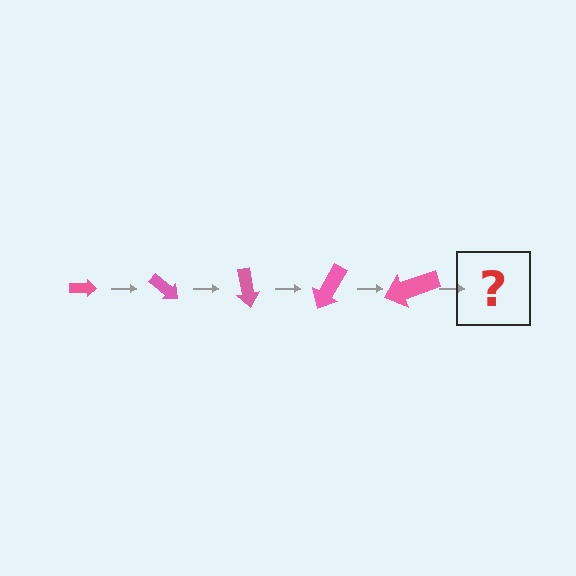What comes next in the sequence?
The next element should be an arrow, larger than the previous one and rotated 200 degrees from the start.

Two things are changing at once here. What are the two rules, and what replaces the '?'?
The two rules are that the arrow grows larger each step and it rotates 40 degrees each step. The '?' should be an arrow, larger than the previous one and rotated 200 degrees from the start.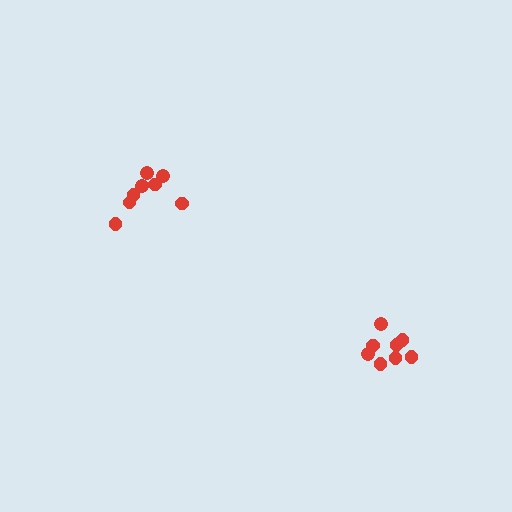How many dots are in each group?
Group 1: 8 dots, Group 2: 8 dots (16 total).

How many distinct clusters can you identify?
There are 2 distinct clusters.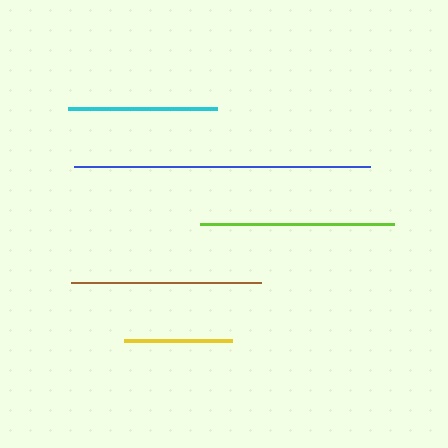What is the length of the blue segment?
The blue segment is approximately 296 pixels long.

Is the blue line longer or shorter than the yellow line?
The blue line is longer than the yellow line.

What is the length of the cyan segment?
The cyan segment is approximately 150 pixels long.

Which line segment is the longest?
The blue line is the longest at approximately 296 pixels.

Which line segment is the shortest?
The yellow line is the shortest at approximately 108 pixels.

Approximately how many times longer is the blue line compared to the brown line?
The blue line is approximately 1.6 times the length of the brown line.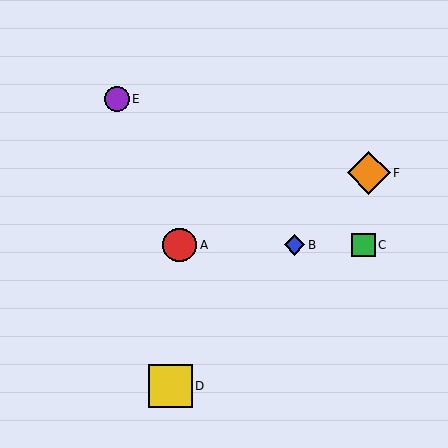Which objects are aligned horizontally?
Objects A, B, C are aligned horizontally.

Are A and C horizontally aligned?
Yes, both are at y≈245.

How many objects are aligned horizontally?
3 objects (A, B, C) are aligned horizontally.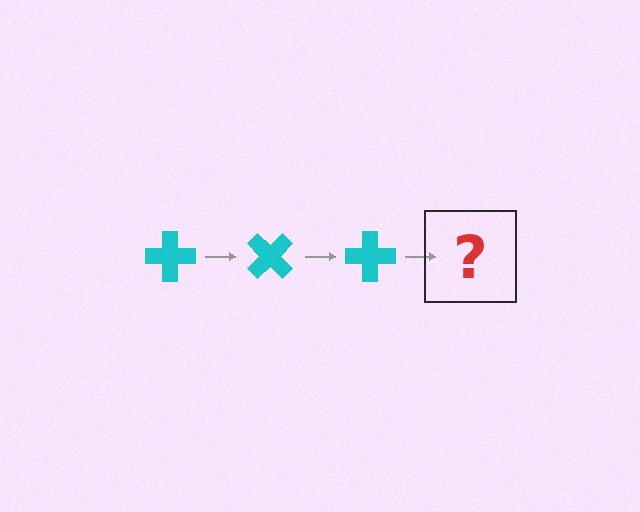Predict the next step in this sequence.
The next step is a cyan cross rotated 135 degrees.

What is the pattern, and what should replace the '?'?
The pattern is that the cross rotates 45 degrees each step. The '?' should be a cyan cross rotated 135 degrees.